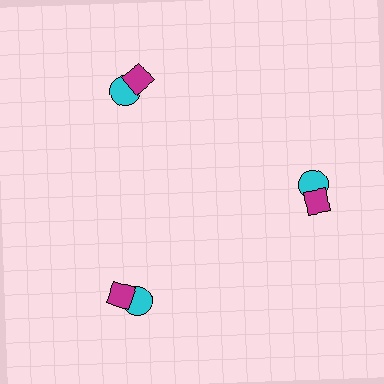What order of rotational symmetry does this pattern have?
This pattern has 3-fold rotational symmetry.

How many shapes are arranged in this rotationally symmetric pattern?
There are 6 shapes, arranged in 3 groups of 2.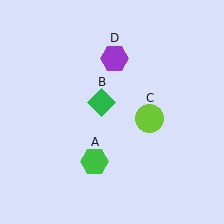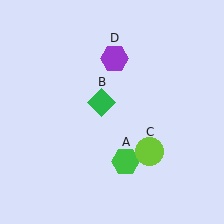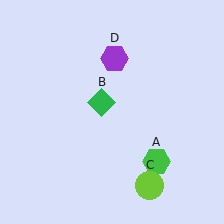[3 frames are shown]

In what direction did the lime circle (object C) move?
The lime circle (object C) moved down.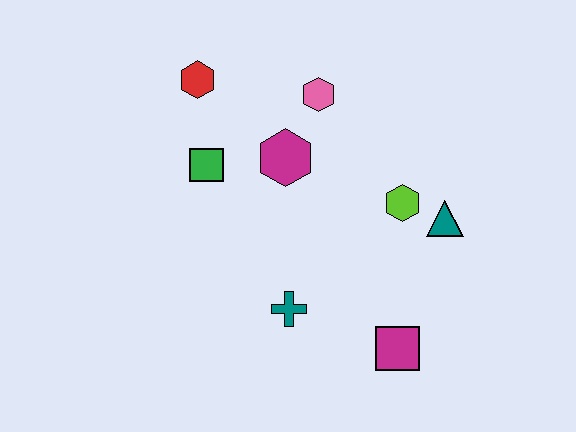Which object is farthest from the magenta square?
The red hexagon is farthest from the magenta square.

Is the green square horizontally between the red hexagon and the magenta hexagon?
Yes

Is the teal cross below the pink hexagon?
Yes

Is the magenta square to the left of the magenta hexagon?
No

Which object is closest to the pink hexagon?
The magenta hexagon is closest to the pink hexagon.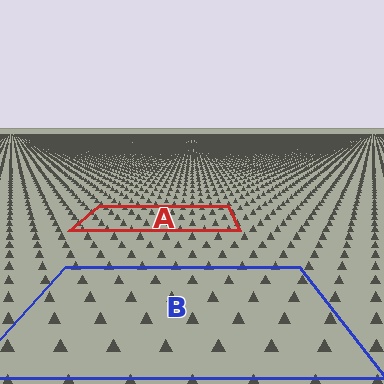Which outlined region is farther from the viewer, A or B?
Region A is farther from the viewer — the texture elements inside it appear smaller and more densely packed.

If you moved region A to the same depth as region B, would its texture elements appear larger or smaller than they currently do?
They would appear larger. At a closer depth, the same texture elements are projected at a bigger on-screen size.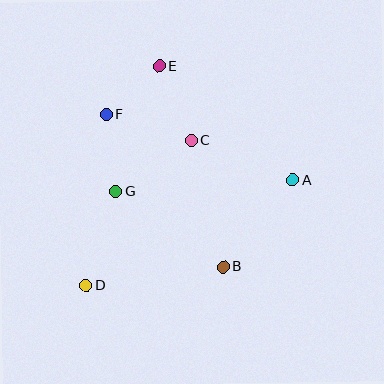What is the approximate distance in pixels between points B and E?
The distance between B and E is approximately 211 pixels.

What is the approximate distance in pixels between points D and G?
The distance between D and G is approximately 99 pixels.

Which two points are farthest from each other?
Points A and D are farthest from each other.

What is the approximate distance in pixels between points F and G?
The distance between F and G is approximately 78 pixels.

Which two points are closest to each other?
Points E and F are closest to each other.